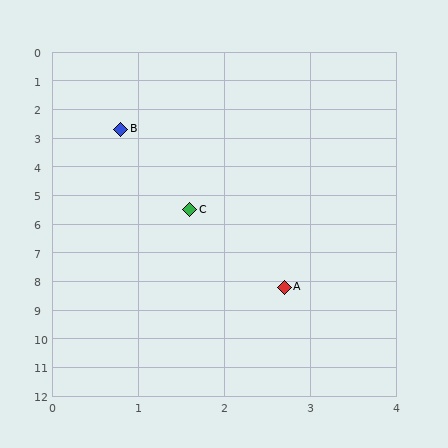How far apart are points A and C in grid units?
Points A and C are about 2.9 grid units apart.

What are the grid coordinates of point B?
Point B is at approximately (0.8, 2.7).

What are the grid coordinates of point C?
Point C is at approximately (1.6, 5.5).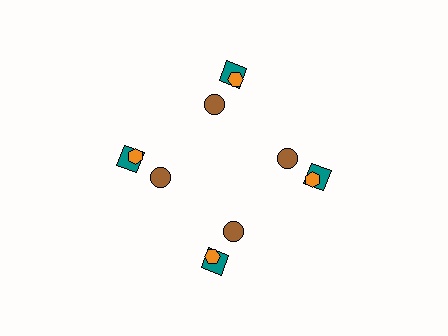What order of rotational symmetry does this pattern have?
This pattern has 4-fold rotational symmetry.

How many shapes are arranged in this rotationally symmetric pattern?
There are 12 shapes, arranged in 4 groups of 3.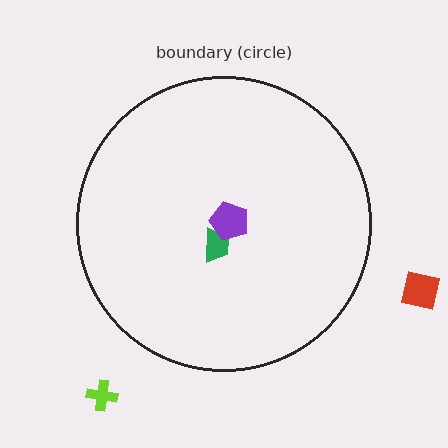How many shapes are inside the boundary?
2 inside, 2 outside.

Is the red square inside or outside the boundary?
Outside.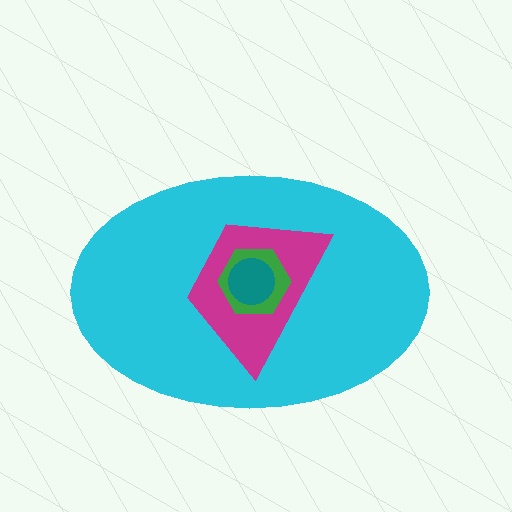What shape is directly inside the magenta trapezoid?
The green hexagon.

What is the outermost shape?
The cyan ellipse.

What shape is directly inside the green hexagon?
The teal circle.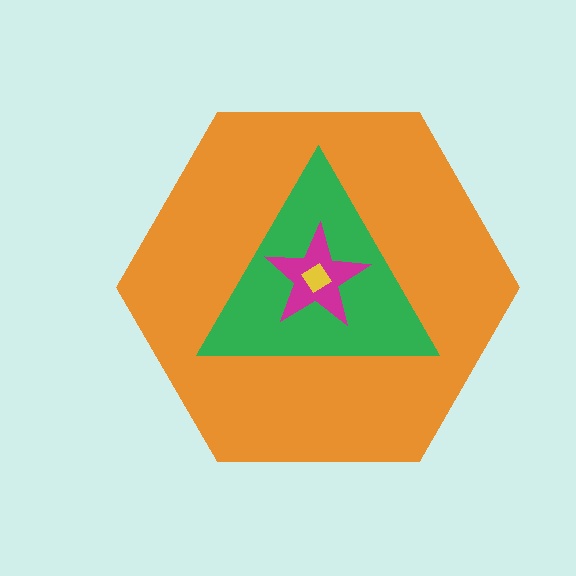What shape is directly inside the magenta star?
The yellow diamond.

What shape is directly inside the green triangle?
The magenta star.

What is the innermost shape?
The yellow diamond.